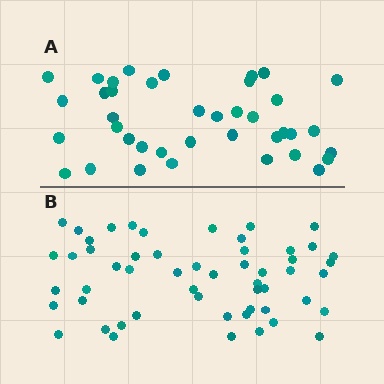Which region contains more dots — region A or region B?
Region B (the bottom region) has more dots.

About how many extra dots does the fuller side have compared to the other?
Region B has approximately 15 more dots than region A.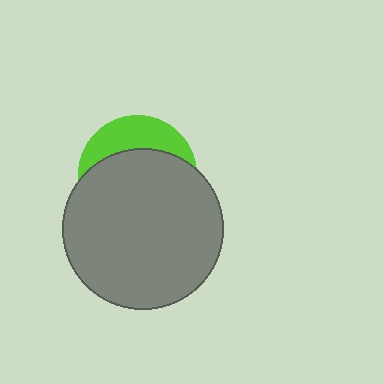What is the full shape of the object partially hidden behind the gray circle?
The partially hidden object is a lime circle.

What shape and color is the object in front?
The object in front is a gray circle.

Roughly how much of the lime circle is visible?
A small part of it is visible (roughly 30%).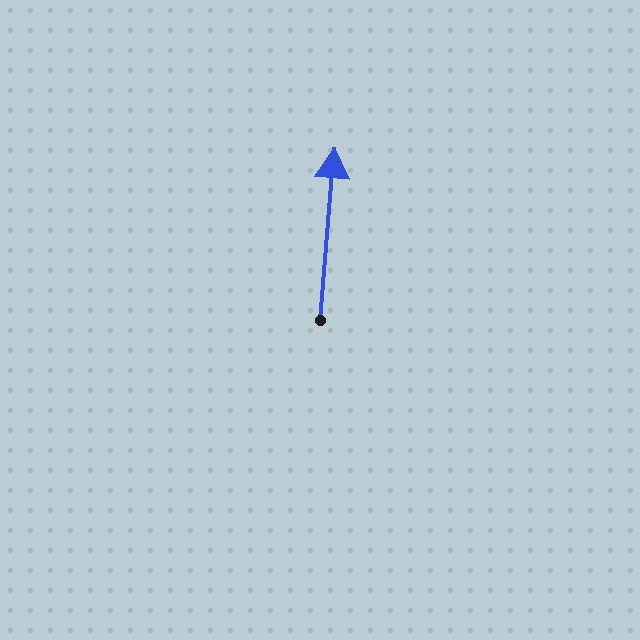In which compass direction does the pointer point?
North.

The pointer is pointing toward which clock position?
Roughly 12 o'clock.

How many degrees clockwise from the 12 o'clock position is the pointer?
Approximately 5 degrees.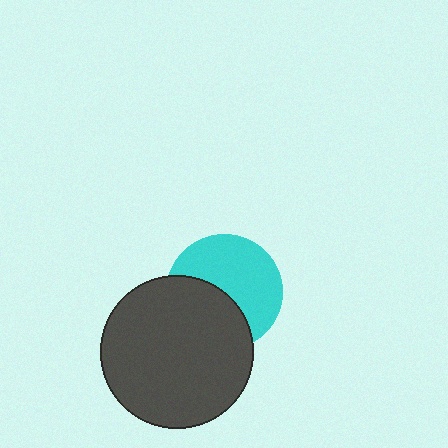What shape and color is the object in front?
The object in front is a dark gray circle.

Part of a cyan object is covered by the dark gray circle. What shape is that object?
It is a circle.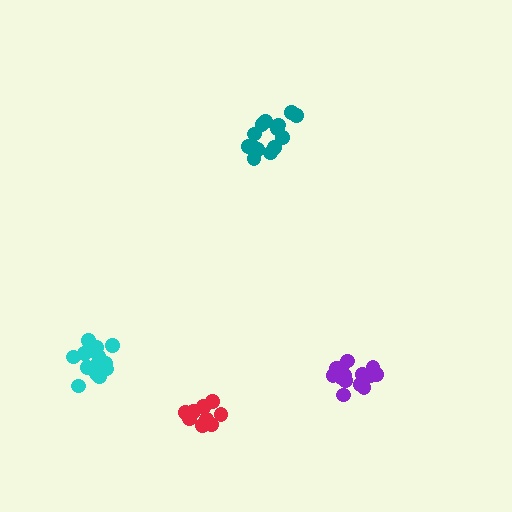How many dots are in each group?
Group 1: 14 dots, Group 2: 10 dots, Group 3: 14 dots, Group 4: 14 dots (52 total).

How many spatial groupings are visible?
There are 4 spatial groupings.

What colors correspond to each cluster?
The clusters are colored: teal, red, cyan, purple.